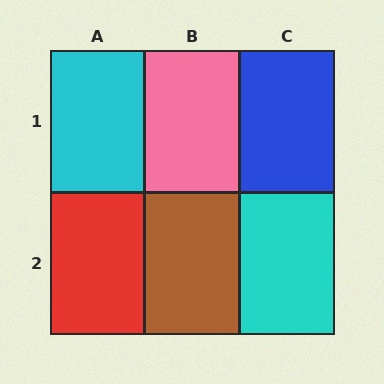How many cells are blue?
1 cell is blue.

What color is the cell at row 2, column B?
Brown.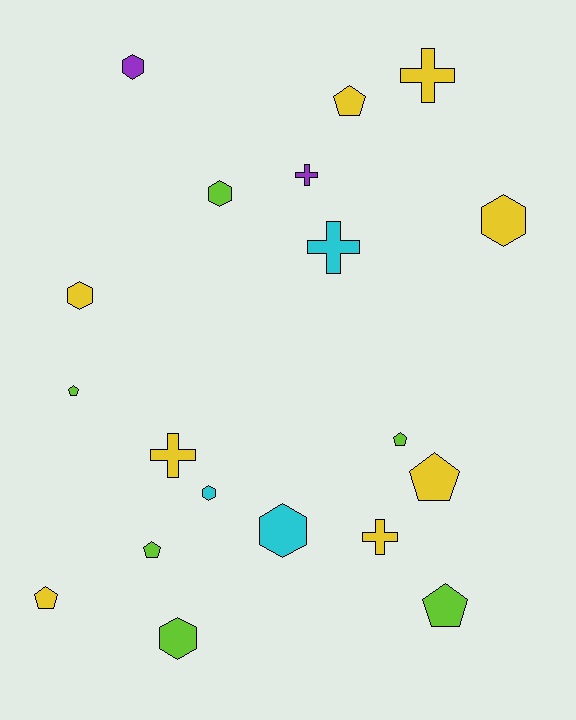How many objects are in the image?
There are 19 objects.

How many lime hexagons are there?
There are 2 lime hexagons.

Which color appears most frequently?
Yellow, with 8 objects.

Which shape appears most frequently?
Hexagon, with 7 objects.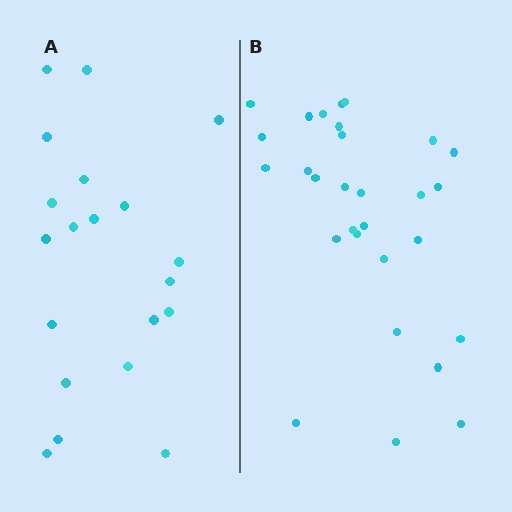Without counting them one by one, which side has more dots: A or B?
Region B (the right region) has more dots.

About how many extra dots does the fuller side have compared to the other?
Region B has roughly 8 or so more dots than region A.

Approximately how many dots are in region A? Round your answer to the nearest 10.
About 20 dots.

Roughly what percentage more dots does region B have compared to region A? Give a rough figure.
About 45% more.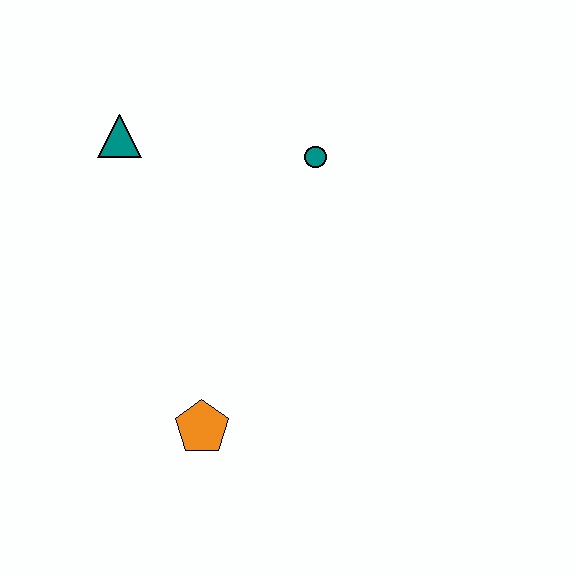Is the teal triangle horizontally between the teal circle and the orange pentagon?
No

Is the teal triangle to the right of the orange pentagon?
No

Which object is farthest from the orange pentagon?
The teal triangle is farthest from the orange pentagon.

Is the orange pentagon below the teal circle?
Yes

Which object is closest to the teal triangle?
The teal circle is closest to the teal triangle.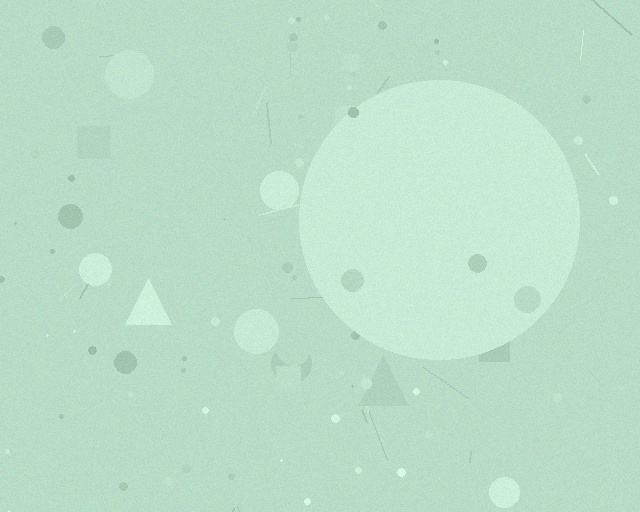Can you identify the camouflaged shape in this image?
The camouflaged shape is a circle.